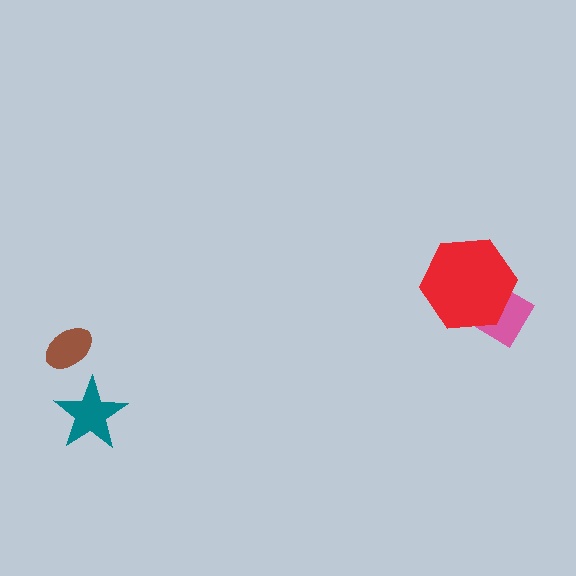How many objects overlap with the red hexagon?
1 object overlaps with the red hexagon.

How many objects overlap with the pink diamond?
1 object overlaps with the pink diamond.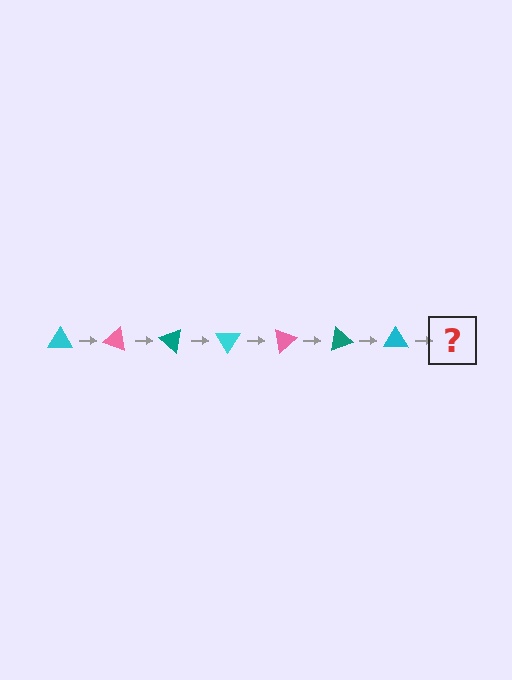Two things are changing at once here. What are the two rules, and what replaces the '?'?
The two rules are that it rotates 20 degrees each step and the color cycles through cyan, pink, and teal. The '?' should be a pink triangle, rotated 140 degrees from the start.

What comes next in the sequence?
The next element should be a pink triangle, rotated 140 degrees from the start.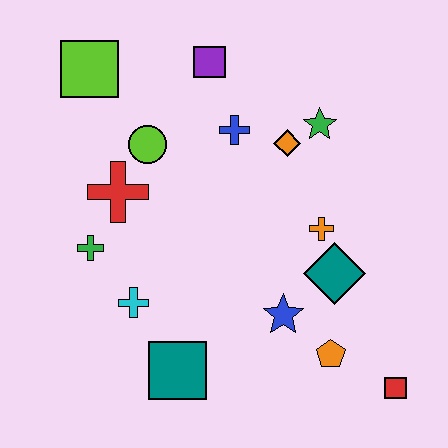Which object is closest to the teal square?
The cyan cross is closest to the teal square.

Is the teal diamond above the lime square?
No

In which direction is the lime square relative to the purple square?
The lime square is to the left of the purple square.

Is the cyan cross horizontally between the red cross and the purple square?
Yes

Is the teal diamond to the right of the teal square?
Yes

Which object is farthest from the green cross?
The red square is farthest from the green cross.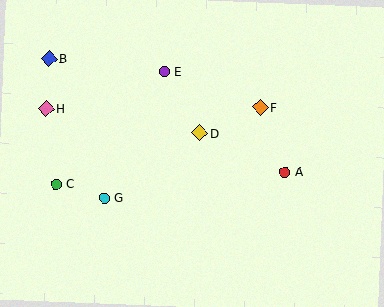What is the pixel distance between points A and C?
The distance between A and C is 229 pixels.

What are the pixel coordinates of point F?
Point F is at (260, 108).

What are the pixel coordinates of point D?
Point D is at (199, 133).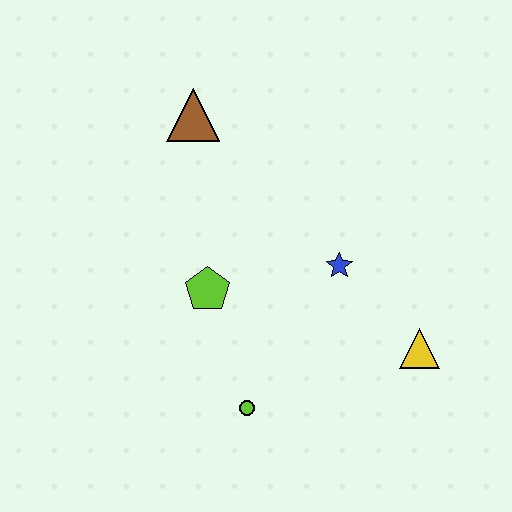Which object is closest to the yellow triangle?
The blue star is closest to the yellow triangle.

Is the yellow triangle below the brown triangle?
Yes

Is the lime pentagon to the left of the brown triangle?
No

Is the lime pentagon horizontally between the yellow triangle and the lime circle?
No